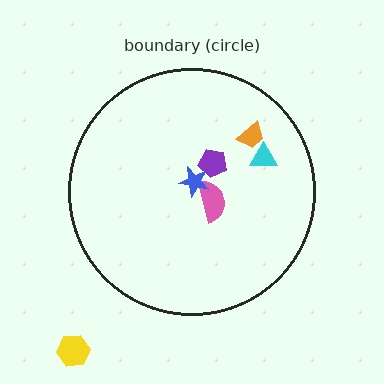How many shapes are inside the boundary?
5 inside, 1 outside.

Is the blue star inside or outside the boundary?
Inside.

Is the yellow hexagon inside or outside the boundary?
Outside.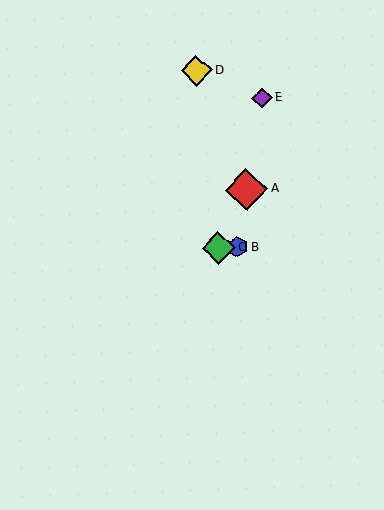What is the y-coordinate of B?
Object B is at y≈247.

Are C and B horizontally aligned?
Yes, both are at y≈248.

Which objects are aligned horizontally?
Objects B, C are aligned horizontally.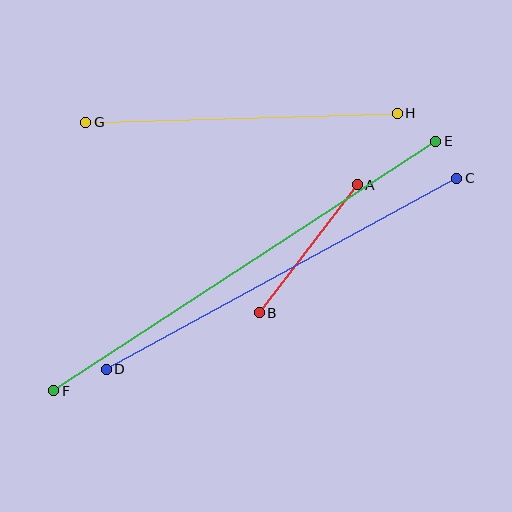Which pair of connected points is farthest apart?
Points E and F are farthest apart.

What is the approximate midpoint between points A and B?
The midpoint is at approximately (308, 249) pixels.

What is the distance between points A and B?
The distance is approximately 161 pixels.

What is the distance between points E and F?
The distance is approximately 456 pixels.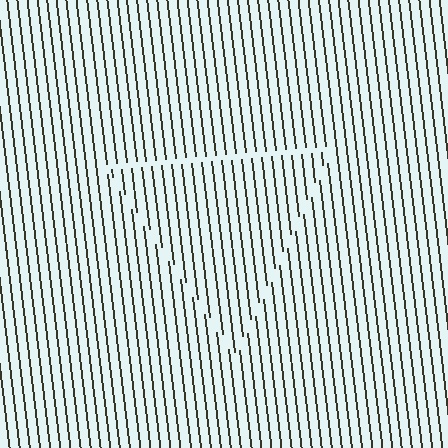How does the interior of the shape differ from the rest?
The interior of the shape contains the same grating, shifted by half a period — the contour is defined by the phase discontinuity where line-ends from the inner and outer gratings abut.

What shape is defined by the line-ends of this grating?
An illusory triangle. The interior of the shape contains the same grating, shifted by half a period — the contour is defined by the phase discontinuity where line-ends from the inner and outer gratings abut.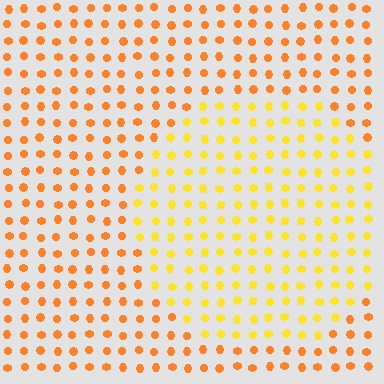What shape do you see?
I see a circle.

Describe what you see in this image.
The image is filled with small orange elements in a uniform arrangement. A circle-shaped region is visible where the elements are tinted to a slightly different hue, forming a subtle color boundary.